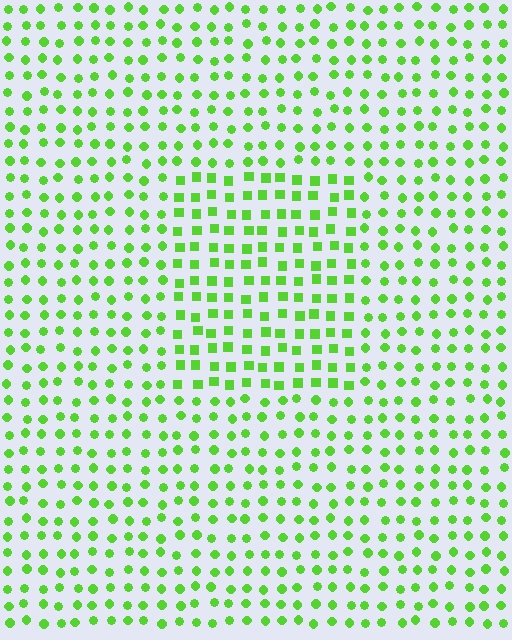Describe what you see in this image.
The image is filled with small lime elements arranged in a uniform grid. A rectangle-shaped region contains squares, while the surrounding area contains circles. The boundary is defined purely by the change in element shape.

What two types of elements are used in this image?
The image uses squares inside the rectangle region and circles outside it.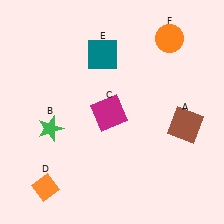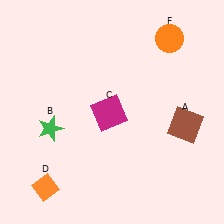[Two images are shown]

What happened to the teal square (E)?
The teal square (E) was removed in Image 2. It was in the top-left area of Image 1.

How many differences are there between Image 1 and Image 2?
There is 1 difference between the two images.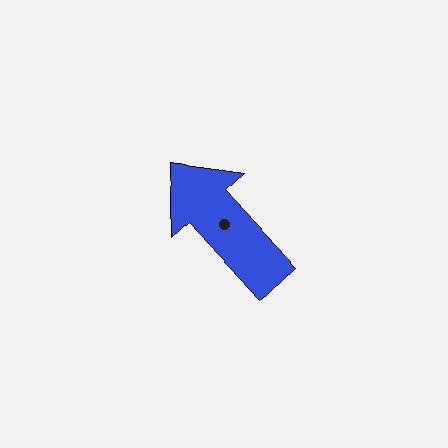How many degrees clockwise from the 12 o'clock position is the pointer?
Approximately 318 degrees.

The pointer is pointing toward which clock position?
Roughly 11 o'clock.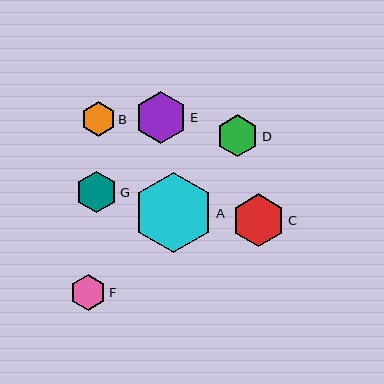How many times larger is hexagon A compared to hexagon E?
Hexagon A is approximately 1.5 times the size of hexagon E.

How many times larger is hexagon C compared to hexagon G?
Hexagon C is approximately 1.3 times the size of hexagon G.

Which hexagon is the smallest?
Hexagon B is the smallest with a size of approximately 35 pixels.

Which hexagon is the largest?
Hexagon A is the largest with a size of approximately 80 pixels.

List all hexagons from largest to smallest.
From largest to smallest: A, C, E, D, G, F, B.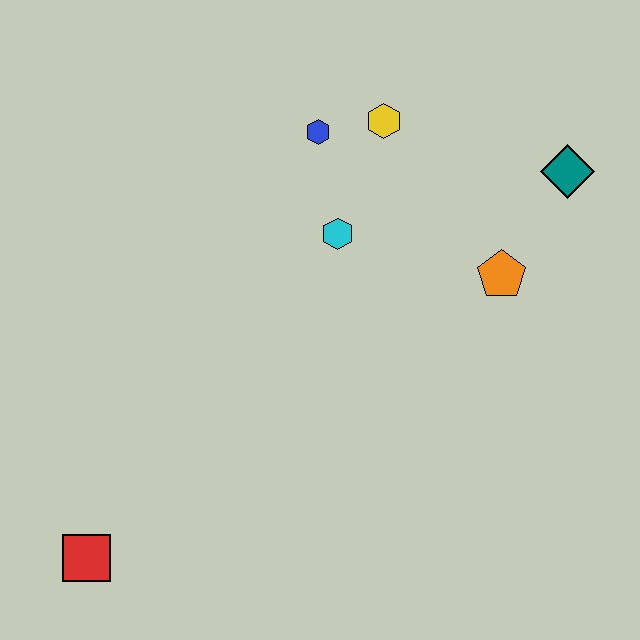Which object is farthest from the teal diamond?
The red square is farthest from the teal diamond.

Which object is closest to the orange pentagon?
The teal diamond is closest to the orange pentagon.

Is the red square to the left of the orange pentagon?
Yes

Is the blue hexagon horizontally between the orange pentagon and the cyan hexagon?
No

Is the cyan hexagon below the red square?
No